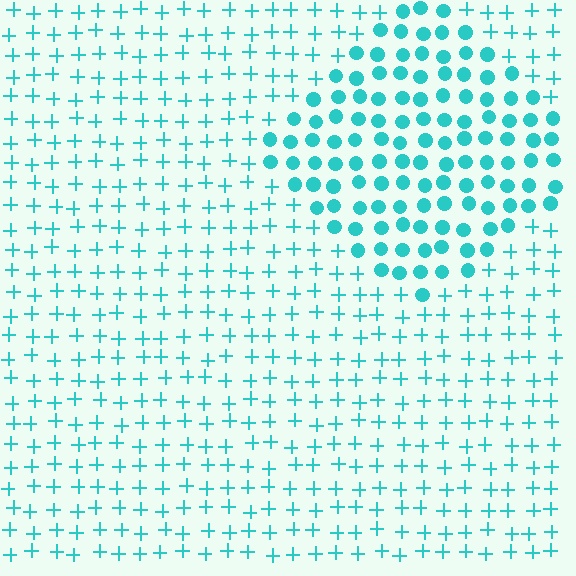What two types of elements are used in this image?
The image uses circles inside the diamond region and plus signs outside it.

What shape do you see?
I see a diamond.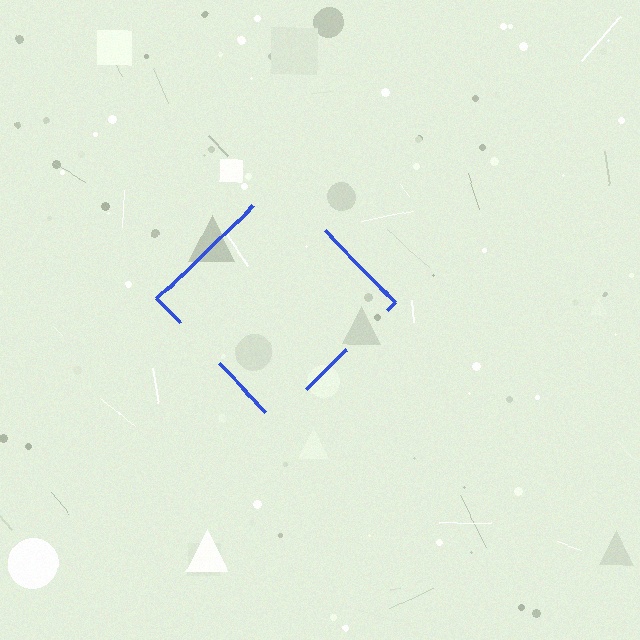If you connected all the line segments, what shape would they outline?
They would outline a diamond.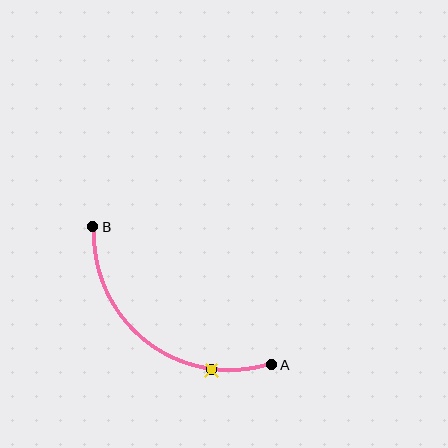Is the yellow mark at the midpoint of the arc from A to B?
No. The yellow mark lies on the arc but is closer to endpoint A. The arc midpoint would be at the point on the curve equidistant along the arc from both A and B.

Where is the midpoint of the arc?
The arc midpoint is the point on the curve farthest from the straight line joining A and B. It sits below and to the left of that line.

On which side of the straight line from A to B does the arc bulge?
The arc bulges below and to the left of the straight line connecting A and B.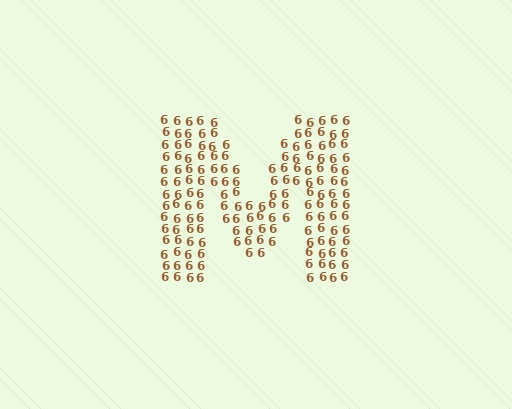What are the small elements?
The small elements are digit 6's.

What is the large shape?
The large shape is the letter M.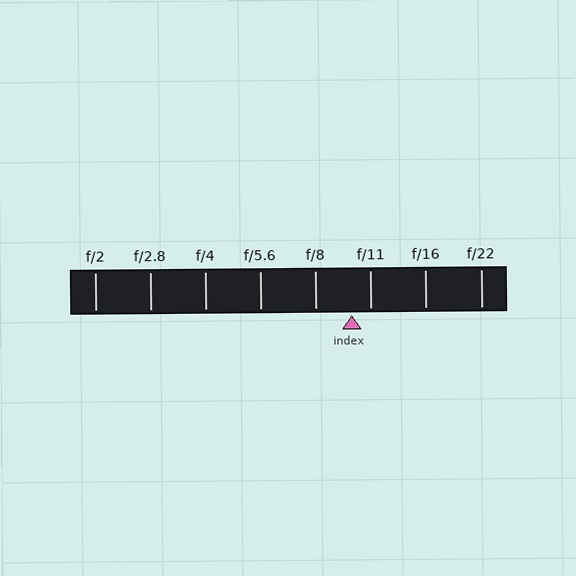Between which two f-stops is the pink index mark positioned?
The index mark is between f/8 and f/11.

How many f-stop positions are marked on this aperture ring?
There are 8 f-stop positions marked.